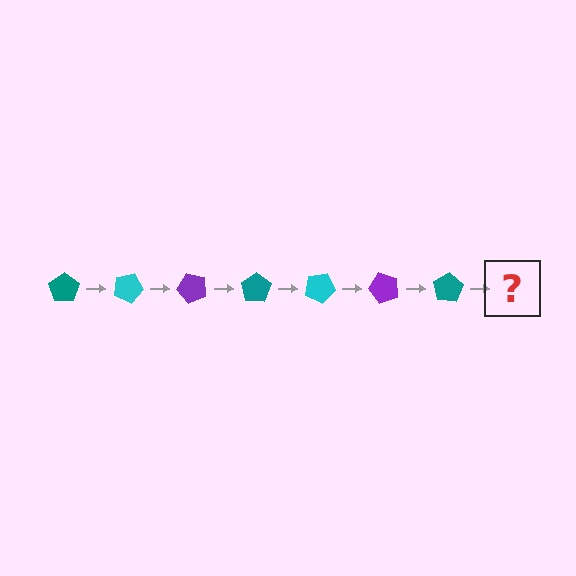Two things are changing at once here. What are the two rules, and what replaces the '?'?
The two rules are that it rotates 25 degrees each step and the color cycles through teal, cyan, and purple. The '?' should be a cyan pentagon, rotated 175 degrees from the start.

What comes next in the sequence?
The next element should be a cyan pentagon, rotated 175 degrees from the start.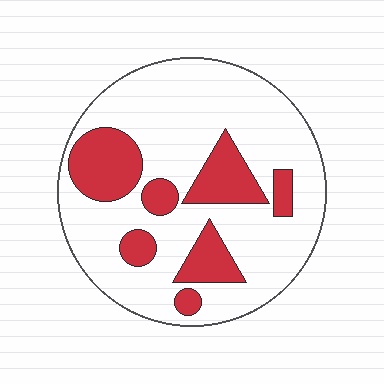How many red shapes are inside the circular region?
7.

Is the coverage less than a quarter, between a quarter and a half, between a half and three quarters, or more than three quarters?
Less than a quarter.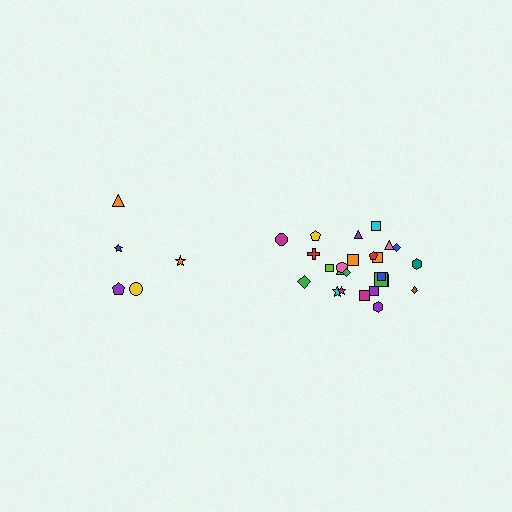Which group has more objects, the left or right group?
The right group.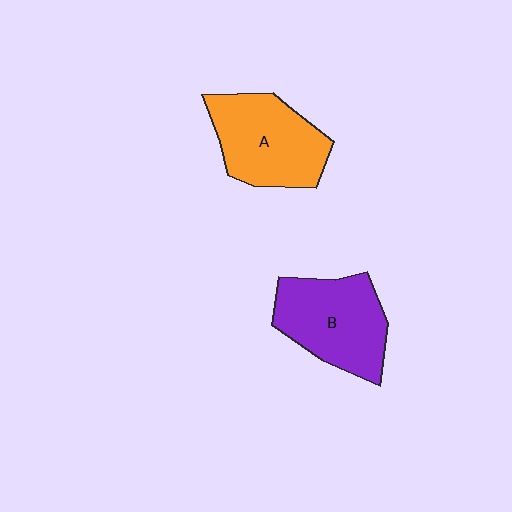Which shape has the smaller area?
Shape A (orange).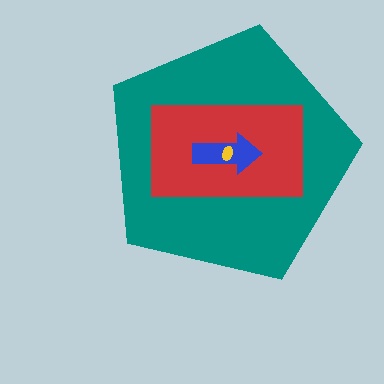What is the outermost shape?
The teal pentagon.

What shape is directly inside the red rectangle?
The blue arrow.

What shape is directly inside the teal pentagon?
The red rectangle.